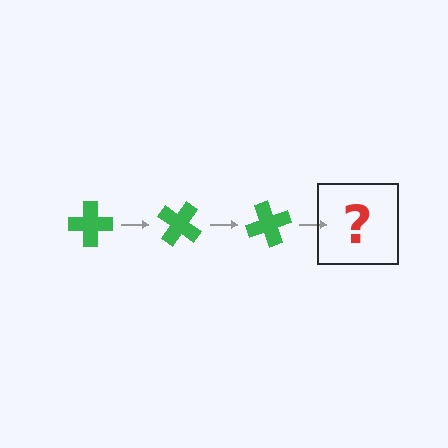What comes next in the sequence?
The next element should be a green cross rotated 105 degrees.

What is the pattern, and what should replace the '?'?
The pattern is that the cross rotates 35 degrees each step. The '?' should be a green cross rotated 105 degrees.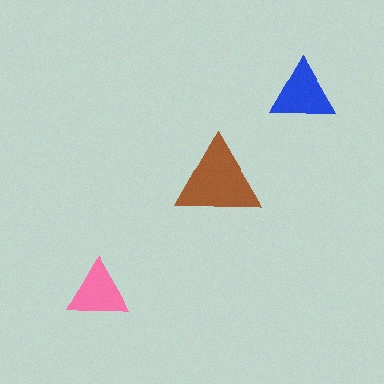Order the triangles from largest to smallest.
the brown one, the blue one, the pink one.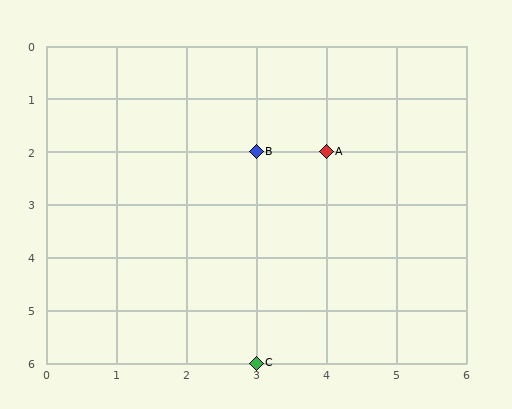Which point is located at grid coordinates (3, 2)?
Point B is at (3, 2).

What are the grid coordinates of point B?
Point B is at grid coordinates (3, 2).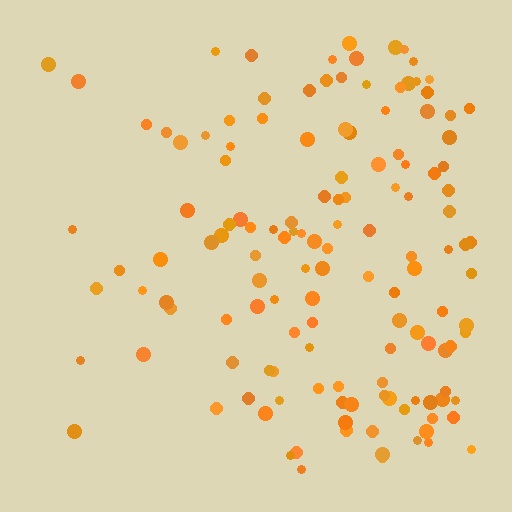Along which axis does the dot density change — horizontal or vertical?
Horizontal.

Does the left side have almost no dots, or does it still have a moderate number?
Still a moderate number, just noticeably fewer than the right.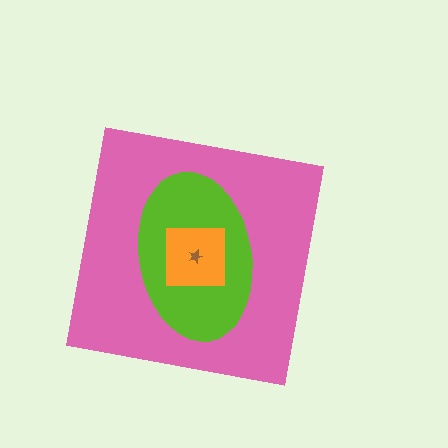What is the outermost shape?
The pink square.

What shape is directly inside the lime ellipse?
The orange square.